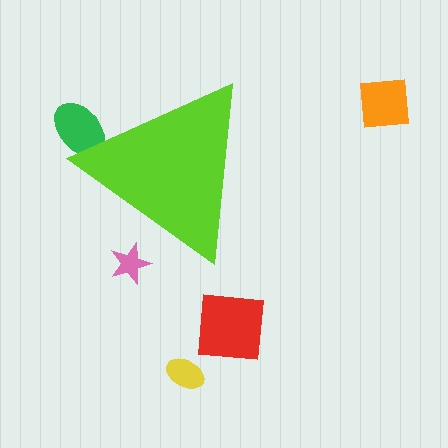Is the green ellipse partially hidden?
Yes, the green ellipse is partially hidden behind the lime triangle.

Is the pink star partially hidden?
Yes, the pink star is partially hidden behind the lime triangle.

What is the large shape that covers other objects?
A lime triangle.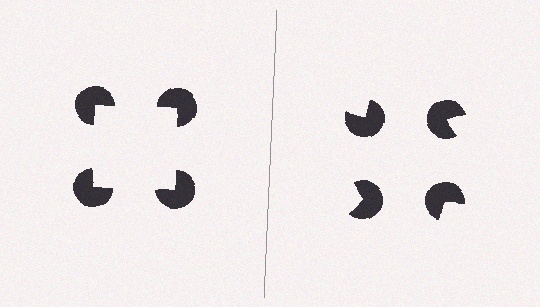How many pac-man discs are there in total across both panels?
8 — 4 on each side.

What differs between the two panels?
The pac-man discs are positioned identically on both sides; only the wedge orientations differ. On the left they align to a square; on the right they are misaligned.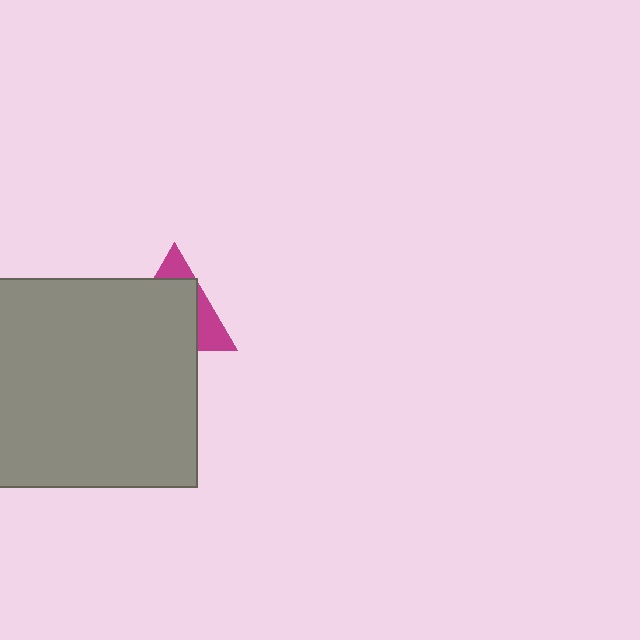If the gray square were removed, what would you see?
You would see the complete magenta triangle.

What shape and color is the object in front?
The object in front is a gray square.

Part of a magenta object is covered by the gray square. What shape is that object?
It is a triangle.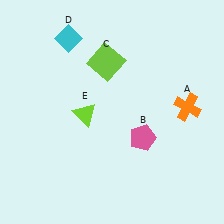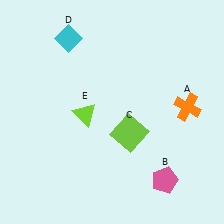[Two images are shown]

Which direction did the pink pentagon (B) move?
The pink pentagon (B) moved down.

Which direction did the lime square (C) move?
The lime square (C) moved down.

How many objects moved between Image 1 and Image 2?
2 objects moved between the two images.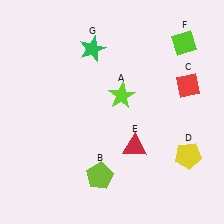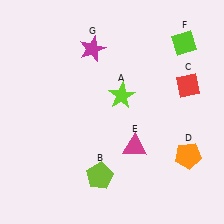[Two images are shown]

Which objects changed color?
D changed from yellow to orange. E changed from red to magenta. G changed from green to magenta.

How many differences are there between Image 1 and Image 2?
There are 3 differences between the two images.